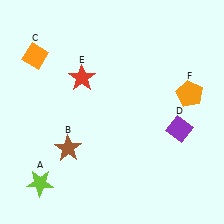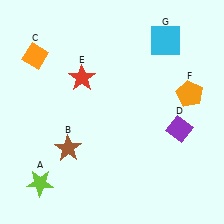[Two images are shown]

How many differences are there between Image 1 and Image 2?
There is 1 difference between the two images.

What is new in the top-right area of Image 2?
A cyan square (G) was added in the top-right area of Image 2.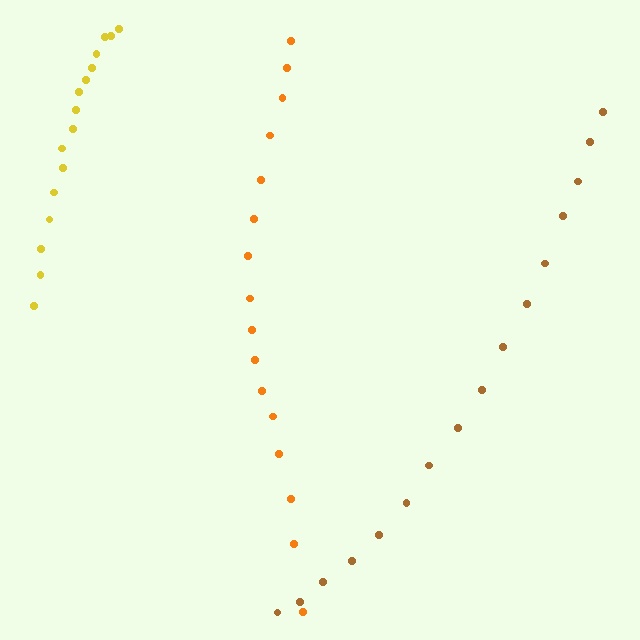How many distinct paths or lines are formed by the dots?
There are 3 distinct paths.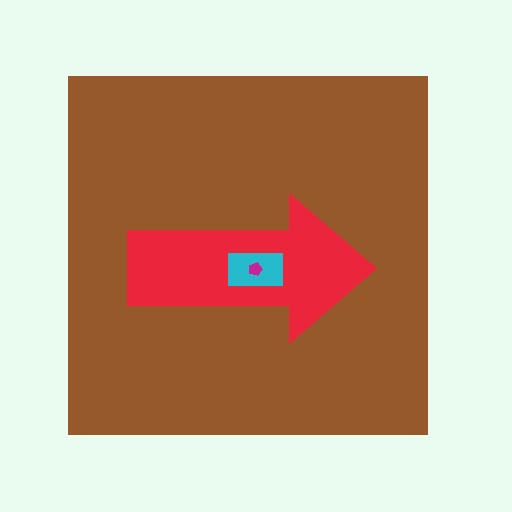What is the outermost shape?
The brown square.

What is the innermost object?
The magenta pentagon.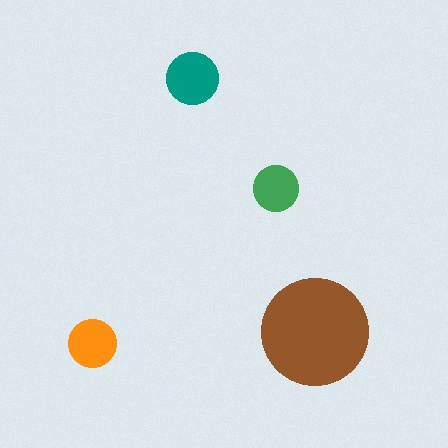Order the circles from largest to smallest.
the brown one, the teal one, the orange one, the green one.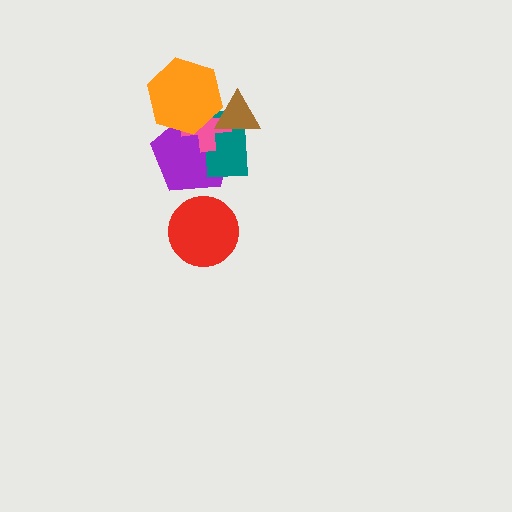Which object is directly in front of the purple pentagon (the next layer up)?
The teal rectangle is directly in front of the purple pentagon.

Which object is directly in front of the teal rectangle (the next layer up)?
The pink cross is directly in front of the teal rectangle.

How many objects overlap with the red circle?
0 objects overlap with the red circle.